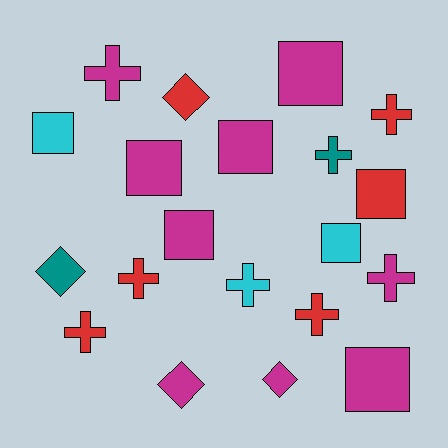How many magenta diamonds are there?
There are 2 magenta diamonds.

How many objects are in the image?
There are 20 objects.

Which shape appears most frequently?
Cross, with 8 objects.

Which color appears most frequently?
Magenta, with 9 objects.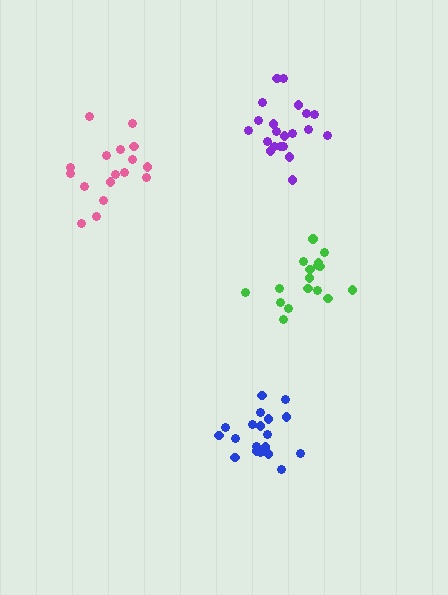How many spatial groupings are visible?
There are 4 spatial groupings.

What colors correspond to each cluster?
The clusters are colored: pink, blue, purple, green.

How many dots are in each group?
Group 1: 17 dots, Group 2: 19 dots, Group 3: 21 dots, Group 4: 17 dots (74 total).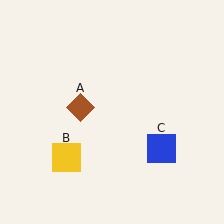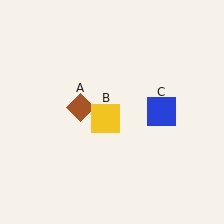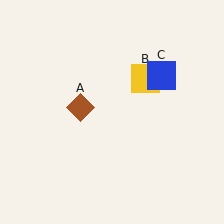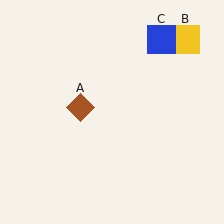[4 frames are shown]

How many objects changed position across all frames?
2 objects changed position: yellow square (object B), blue square (object C).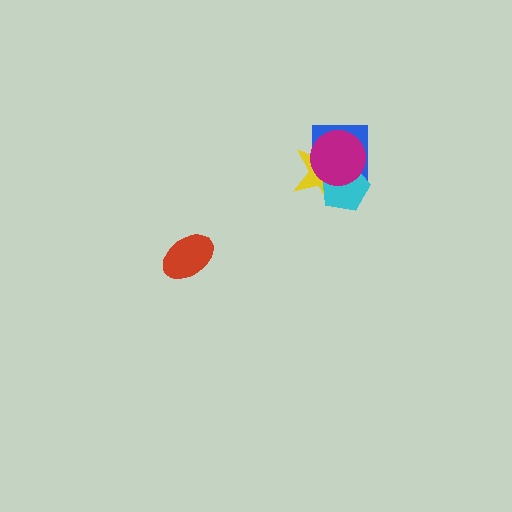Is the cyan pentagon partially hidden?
Yes, it is partially covered by another shape.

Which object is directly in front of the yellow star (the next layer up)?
The cyan pentagon is directly in front of the yellow star.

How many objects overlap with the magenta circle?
3 objects overlap with the magenta circle.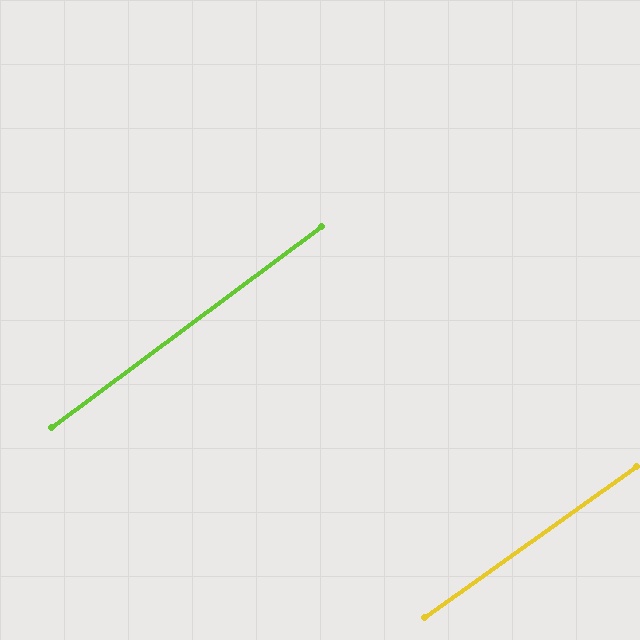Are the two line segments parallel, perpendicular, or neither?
Parallel — their directions differ by only 1.1°.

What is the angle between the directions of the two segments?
Approximately 1 degree.